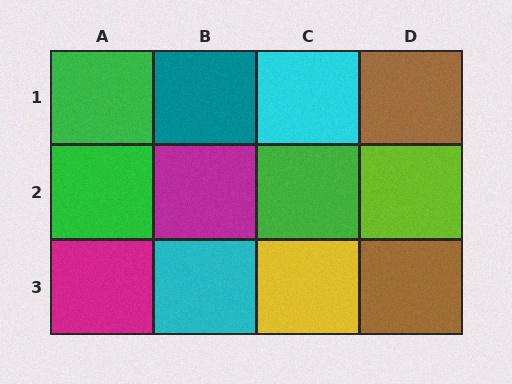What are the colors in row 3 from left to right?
Magenta, cyan, yellow, brown.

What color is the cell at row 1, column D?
Brown.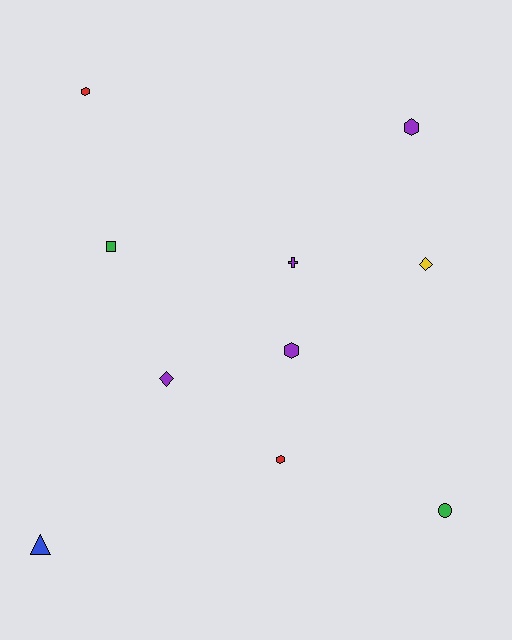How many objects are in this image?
There are 10 objects.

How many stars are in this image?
There are no stars.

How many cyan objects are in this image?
There are no cyan objects.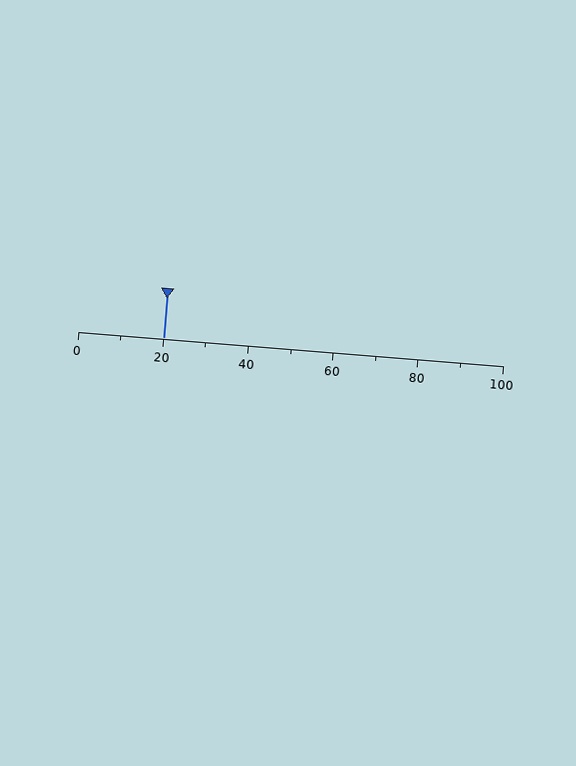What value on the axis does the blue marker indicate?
The marker indicates approximately 20.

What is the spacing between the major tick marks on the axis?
The major ticks are spaced 20 apart.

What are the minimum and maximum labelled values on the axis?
The axis runs from 0 to 100.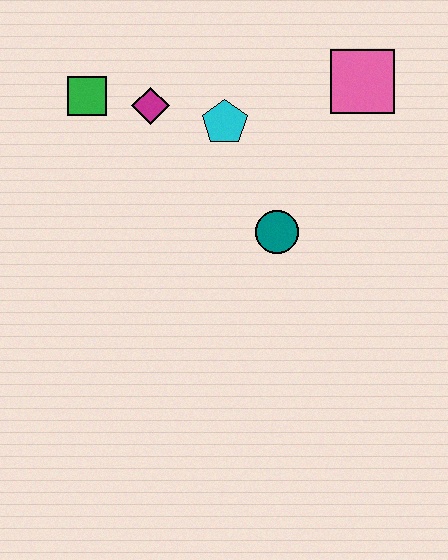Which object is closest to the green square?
The magenta diamond is closest to the green square.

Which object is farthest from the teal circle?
The green square is farthest from the teal circle.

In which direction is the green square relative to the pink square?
The green square is to the left of the pink square.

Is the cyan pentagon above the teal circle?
Yes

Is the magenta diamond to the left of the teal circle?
Yes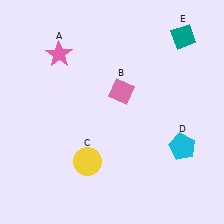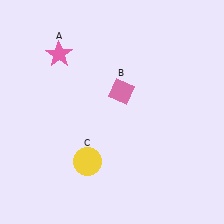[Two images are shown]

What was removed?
The teal diamond (E), the cyan pentagon (D) were removed in Image 2.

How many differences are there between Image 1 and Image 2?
There are 2 differences between the two images.